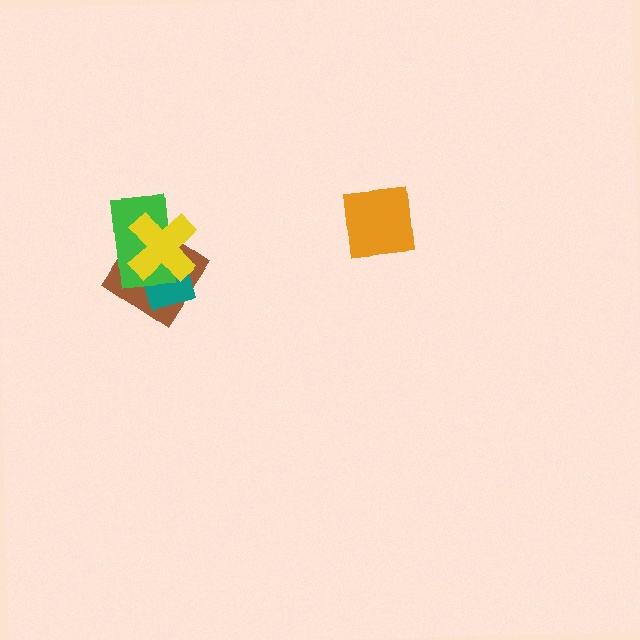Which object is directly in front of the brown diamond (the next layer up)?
The teal square is directly in front of the brown diamond.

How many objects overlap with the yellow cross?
3 objects overlap with the yellow cross.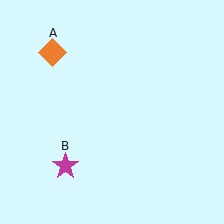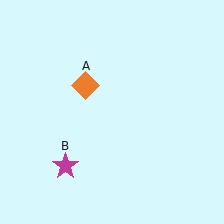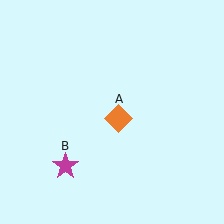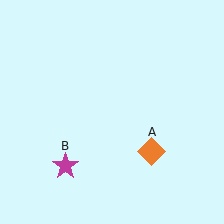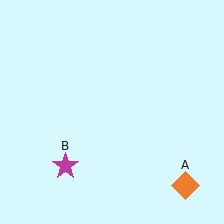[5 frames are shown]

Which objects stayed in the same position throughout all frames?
Magenta star (object B) remained stationary.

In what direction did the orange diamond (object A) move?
The orange diamond (object A) moved down and to the right.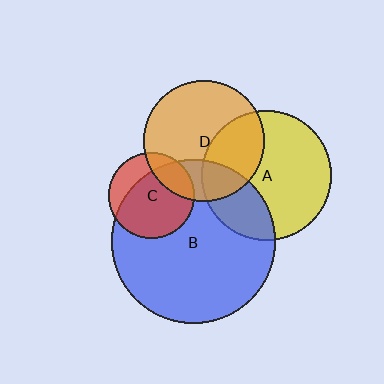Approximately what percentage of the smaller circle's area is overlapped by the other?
Approximately 25%.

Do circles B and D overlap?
Yes.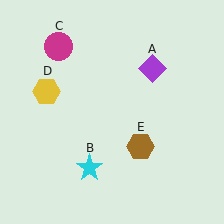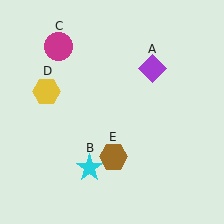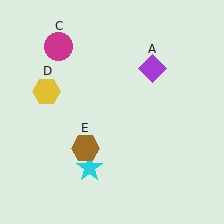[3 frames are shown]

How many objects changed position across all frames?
1 object changed position: brown hexagon (object E).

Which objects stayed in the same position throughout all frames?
Purple diamond (object A) and cyan star (object B) and magenta circle (object C) and yellow hexagon (object D) remained stationary.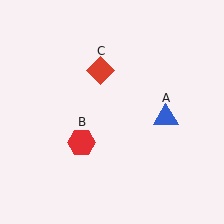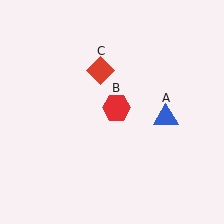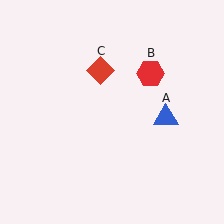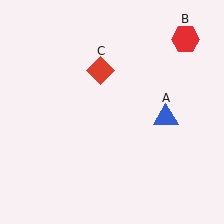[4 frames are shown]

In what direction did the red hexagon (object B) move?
The red hexagon (object B) moved up and to the right.